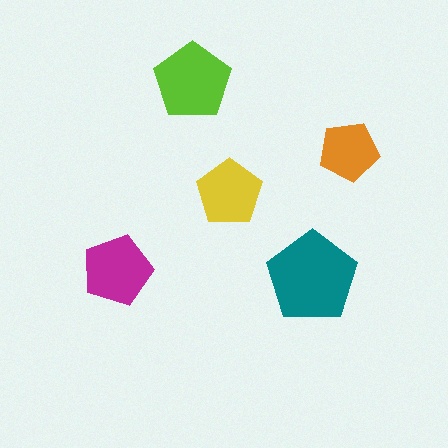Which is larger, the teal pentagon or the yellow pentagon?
The teal one.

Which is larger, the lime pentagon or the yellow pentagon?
The lime one.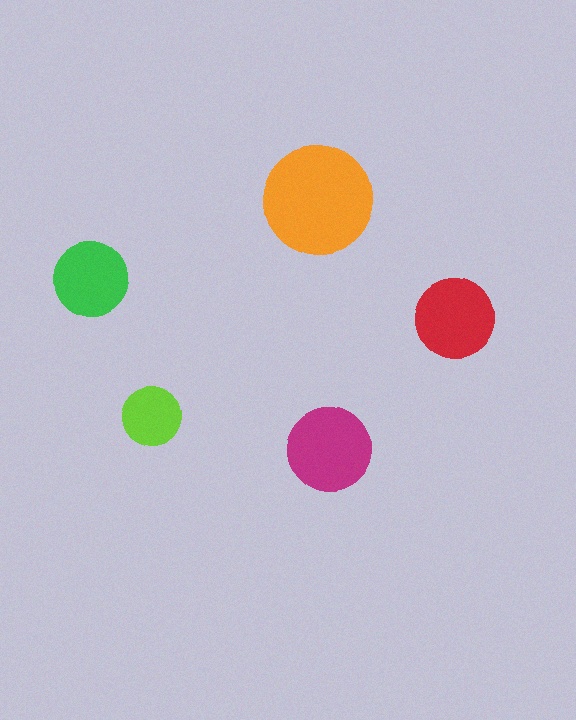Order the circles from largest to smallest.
the orange one, the magenta one, the red one, the green one, the lime one.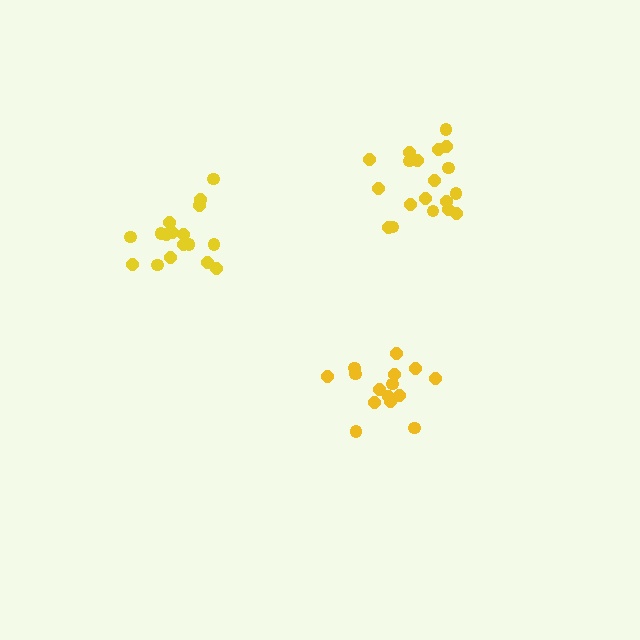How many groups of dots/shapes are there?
There are 3 groups.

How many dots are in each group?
Group 1: 15 dots, Group 2: 17 dots, Group 3: 19 dots (51 total).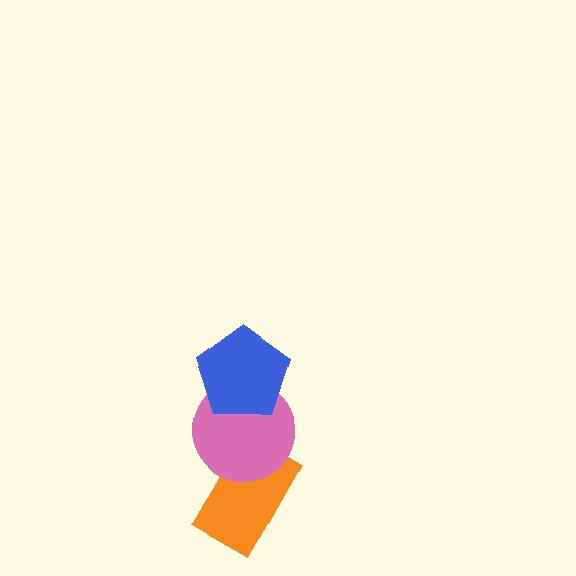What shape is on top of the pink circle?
The blue pentagon is on top of the pink circle.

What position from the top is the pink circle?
The pink circle is 2nd from the top.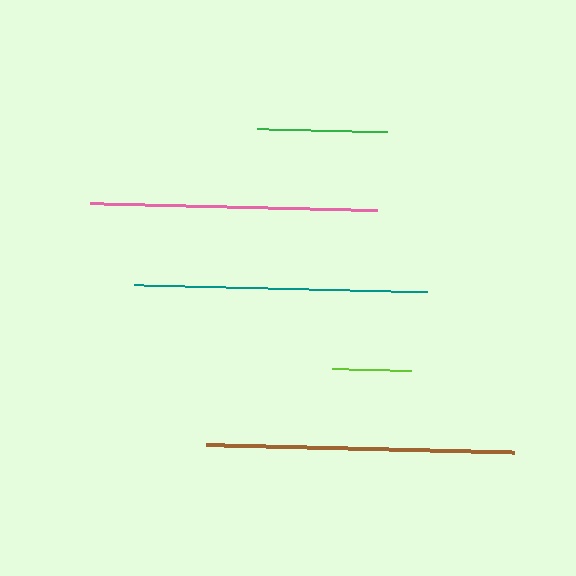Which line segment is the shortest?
The lime line is the shortest at approximately 78 pixels.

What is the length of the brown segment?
The brown segment is approximately 308 pixels long.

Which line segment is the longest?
The brown line is the longest at approximately 308 pixels.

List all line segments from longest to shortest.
From longest to shortest: brown, teal, pink, green, lime.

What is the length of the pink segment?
The pink segment is approximately 287 pixels long.